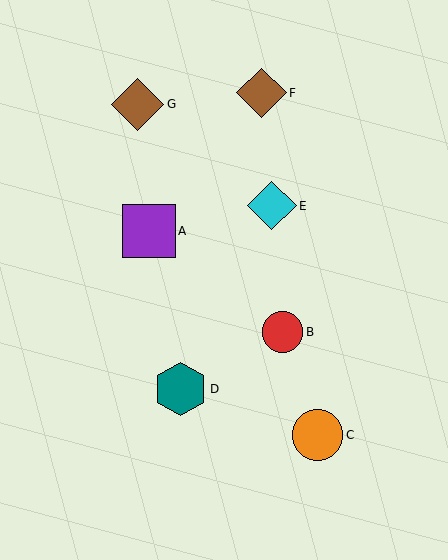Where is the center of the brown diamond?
The center of the brown diamond is at (262, 93).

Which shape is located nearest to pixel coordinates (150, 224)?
The purple square (labeled A) at (149, 231) is nearest to that location.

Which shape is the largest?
The teal hexagon (labeled D) is the largest.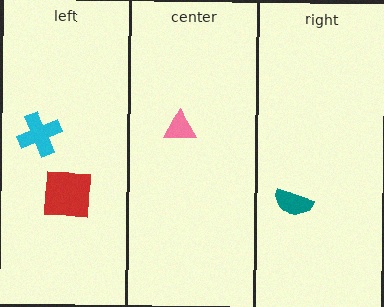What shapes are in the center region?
The pink triangle.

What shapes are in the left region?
The cyan cross, the red square.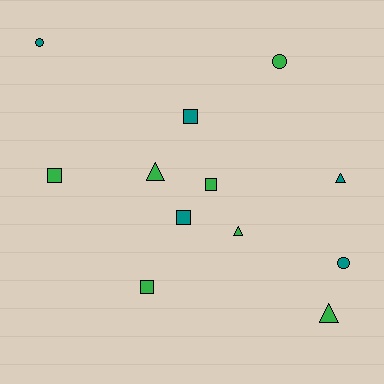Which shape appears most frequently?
Square, with 5 objects.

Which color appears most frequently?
Green, with 7 objects.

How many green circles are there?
There is 1 green circle.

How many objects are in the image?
There are 12 objects.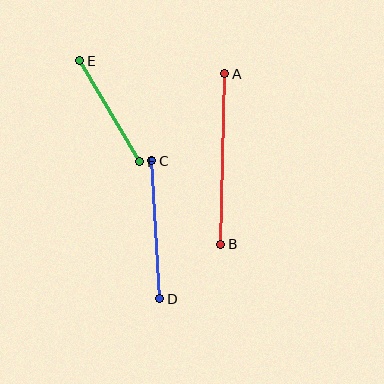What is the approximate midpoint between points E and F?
The midpoint is at approximately (110, 111) pixels.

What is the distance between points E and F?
The distance is approximately 118 pixels.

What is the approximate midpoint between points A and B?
The midpoint is at approximately (223, 159) pixels.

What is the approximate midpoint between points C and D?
The midpoint is at approximately (156, 230) pixels.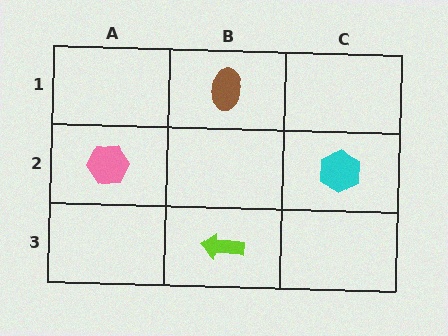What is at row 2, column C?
A cyan hexagon.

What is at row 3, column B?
A lime arrow.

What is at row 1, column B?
A brown ellipse.